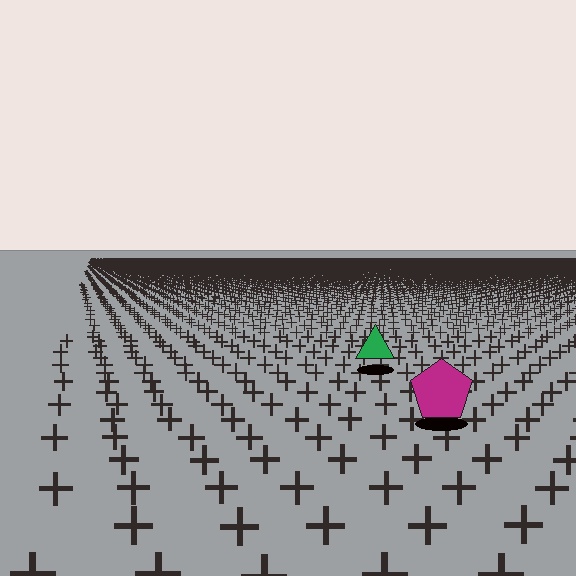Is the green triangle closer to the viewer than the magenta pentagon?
No. The magenta pentagon is closer — you can tell from the texture gradient: the ground texture is coarser near it.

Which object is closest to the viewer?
The magenta pentagon is closest. The texture marks near it are larger and more spread out.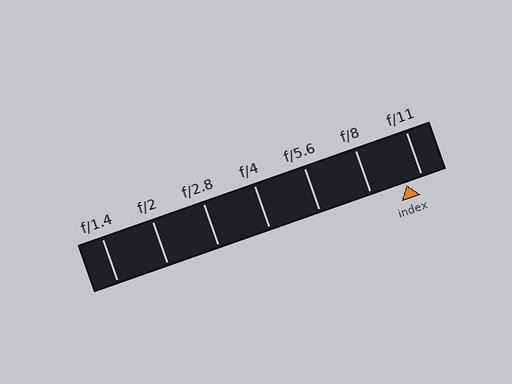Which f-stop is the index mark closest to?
The index mark is closest to f/11.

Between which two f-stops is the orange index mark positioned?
The index mark is between f/8 and f/11.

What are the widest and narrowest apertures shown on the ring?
The widest aperture shown is f/1.4 and the narrowest is f/11.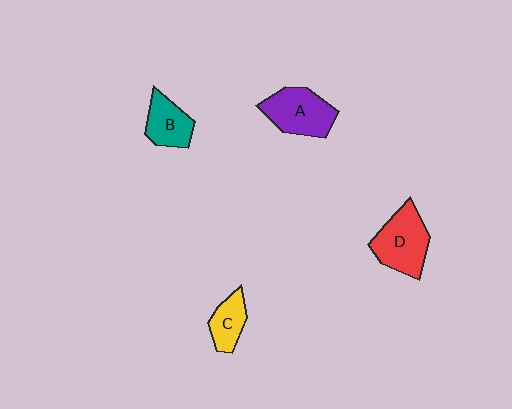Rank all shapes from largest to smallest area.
From largest to smallest: D (red), A (purple), B (teal), C (yellow).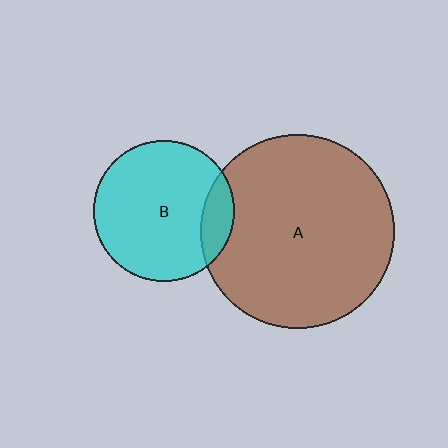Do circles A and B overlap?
Yes.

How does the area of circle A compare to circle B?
Approximately 1.9 times.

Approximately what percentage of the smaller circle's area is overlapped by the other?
Approximately 15%.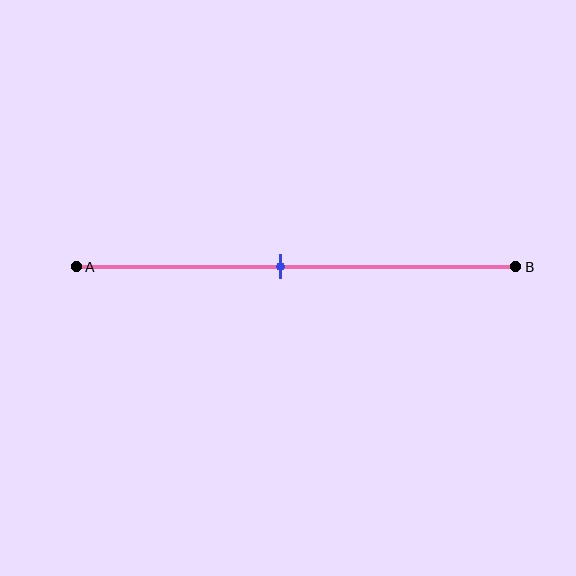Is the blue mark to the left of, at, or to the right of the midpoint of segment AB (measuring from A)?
The blue mark is to the left of the midpoint of segment AB.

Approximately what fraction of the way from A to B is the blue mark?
The blue mark is approximately 45% of the way from A to B.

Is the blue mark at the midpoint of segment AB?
No, the mark is at about 45% from A, not at the 50% midpoint.